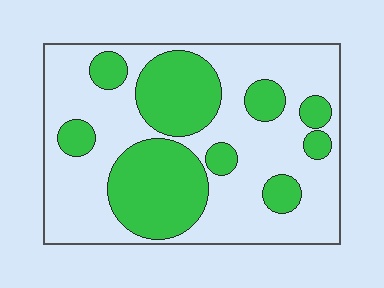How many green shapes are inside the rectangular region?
9.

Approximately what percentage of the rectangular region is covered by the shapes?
Approximately 35%.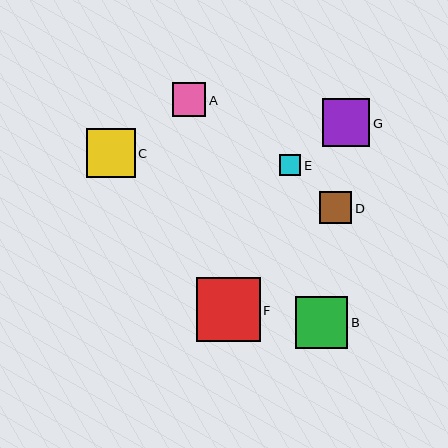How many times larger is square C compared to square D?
Square C is approximately 1.5 times the size of square D.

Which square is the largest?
Square F is the largest with a size of approximately 64 pixels.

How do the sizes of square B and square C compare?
Square B and square C are approximately the same size.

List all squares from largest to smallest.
From largest to smallest: F, B, C, G, A, D, E.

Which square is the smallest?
Square E is the smallest with a size of approximately 21 pixels.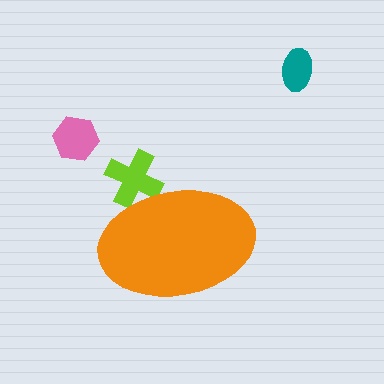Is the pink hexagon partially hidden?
No, the pink hexagon is fully visible.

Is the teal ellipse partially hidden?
No, the teal ellipse is fully visible.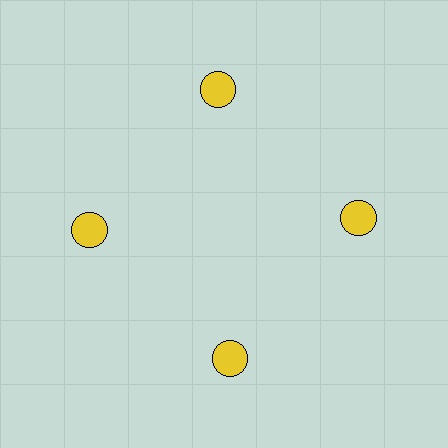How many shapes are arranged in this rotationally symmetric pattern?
There are 4 shapes, arranged in 4 groups of 1.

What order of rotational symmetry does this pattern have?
This pattern has 4-fold rotational symmetry.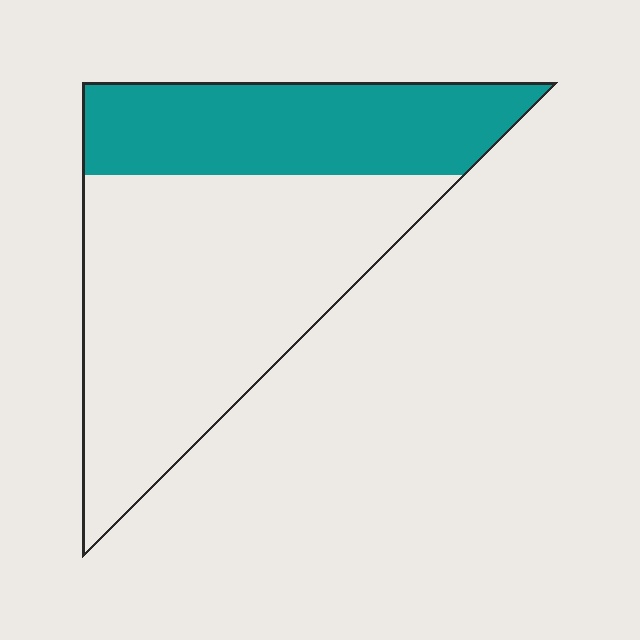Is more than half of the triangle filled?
No.